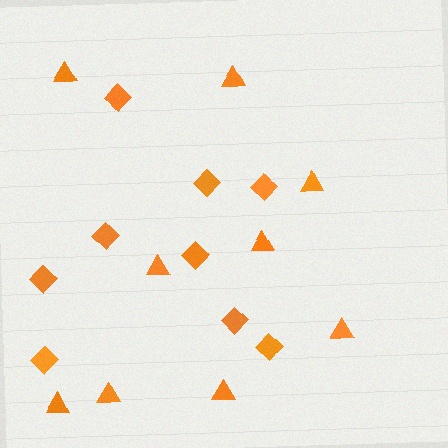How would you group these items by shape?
There are 2 groups: one group of diamonds (9) and one group of triangles (9).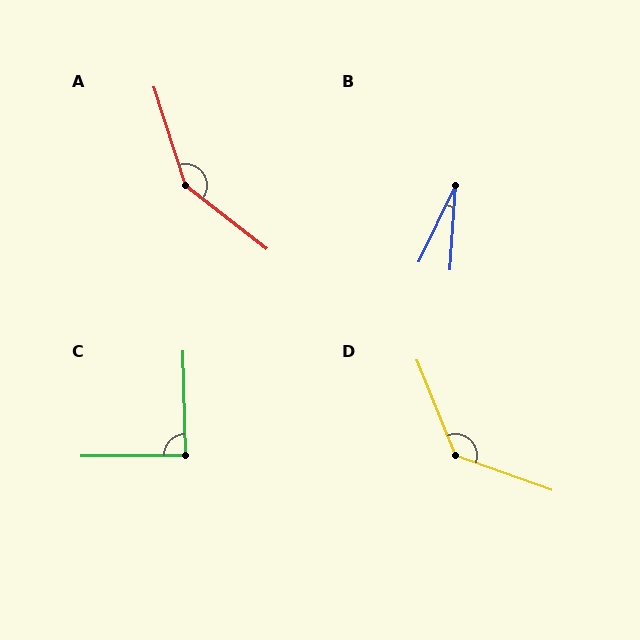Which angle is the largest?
A, at approximately 146 degrees.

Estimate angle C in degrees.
Approximately 89 degrees.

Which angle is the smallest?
B, at approximately 22 degrees.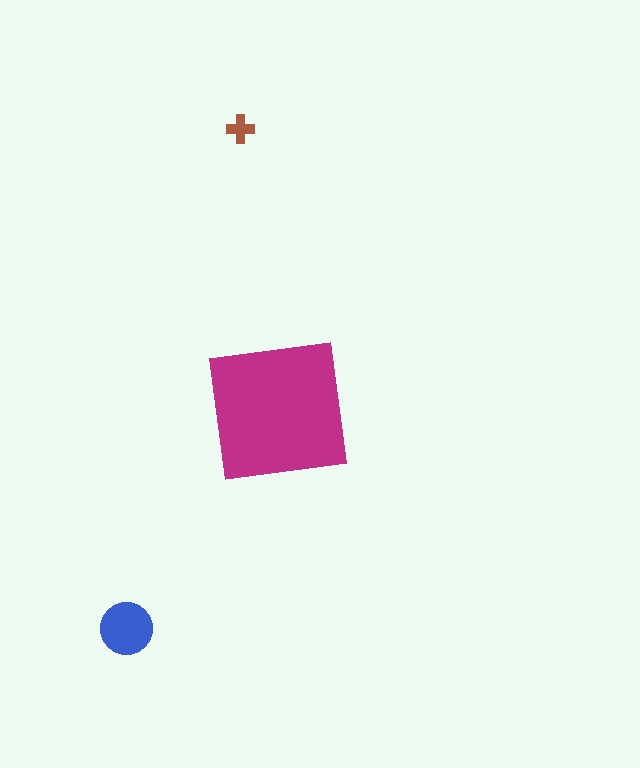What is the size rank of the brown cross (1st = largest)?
3rd.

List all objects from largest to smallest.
The magenta square, the blue circle, the brown cross.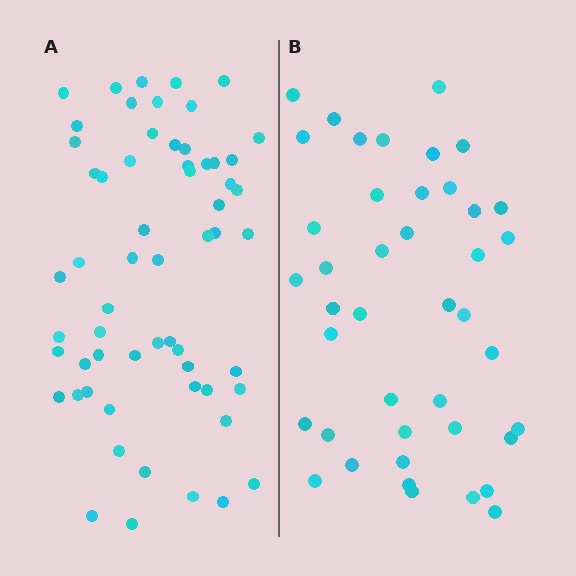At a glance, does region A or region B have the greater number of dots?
Region A (the left region) has more dots.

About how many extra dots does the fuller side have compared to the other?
Region A has approximately 20 more dots than region B.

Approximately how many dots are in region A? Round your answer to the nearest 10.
About 60 dots.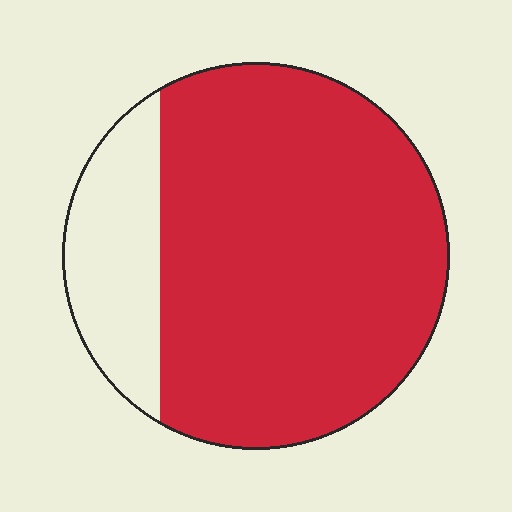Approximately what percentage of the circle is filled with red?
Approximately 80%.